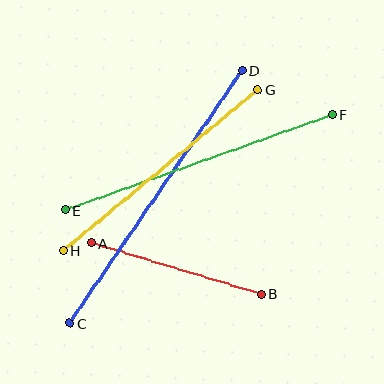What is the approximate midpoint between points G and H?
The midpoint is at approximately (160, 170) pixels.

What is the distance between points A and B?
The distance is approximately 178 pixels.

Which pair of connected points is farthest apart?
Points C and D are farthest apart.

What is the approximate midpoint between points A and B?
The midpoint is at approximately (176, 268) pixels.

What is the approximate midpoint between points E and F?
The midpoint is at approximately (199, 162) pixels.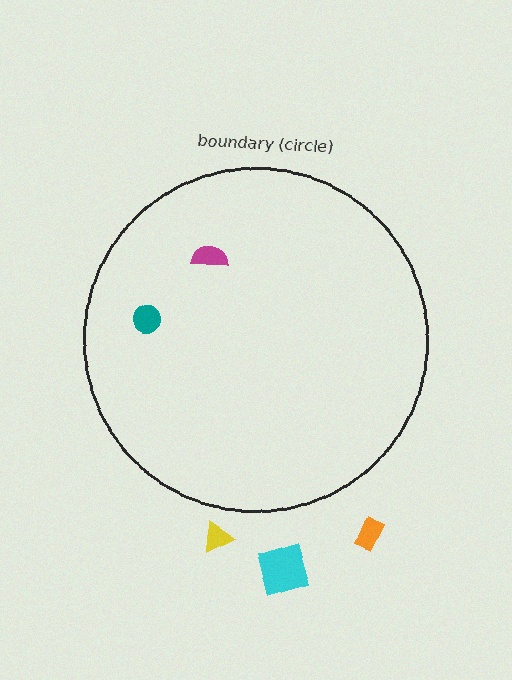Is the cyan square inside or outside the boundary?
Outside.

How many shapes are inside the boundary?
2 inside, 3 outside.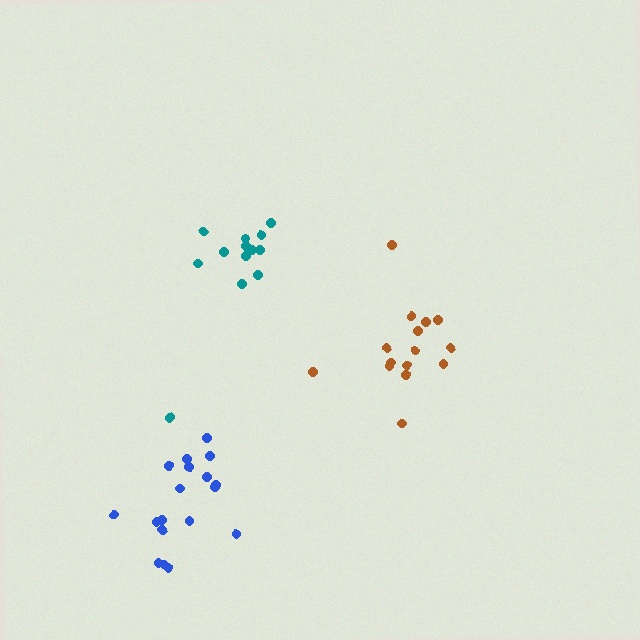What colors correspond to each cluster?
The clusters are colored: brown, blue, teal.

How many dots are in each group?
Group 1: 15 dots, Group 2: 18 dots, Group 3: 13 dots (46 total).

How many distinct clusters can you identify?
There are 3 distinct clusters.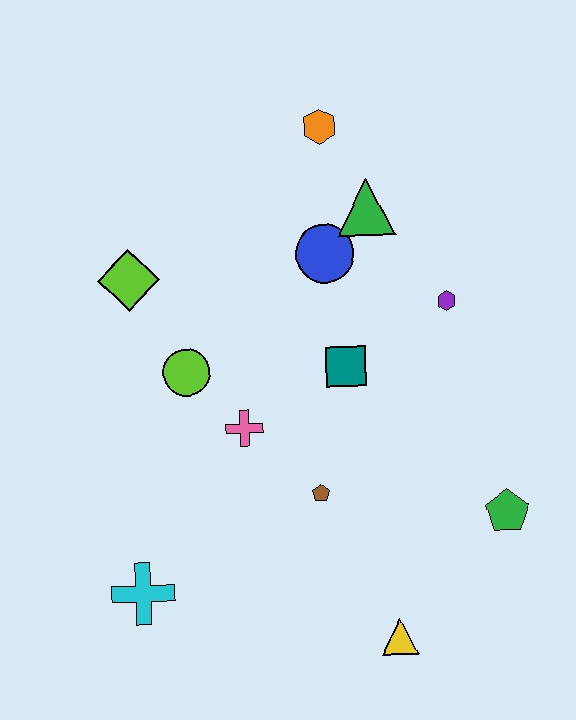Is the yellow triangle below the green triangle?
Yes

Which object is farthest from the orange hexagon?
The yellow triangle is farthest from the orange hexagon.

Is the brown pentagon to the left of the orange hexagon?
Yes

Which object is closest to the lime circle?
The pink cross is closest to the lime circle.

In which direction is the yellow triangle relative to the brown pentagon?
The yellow triangle is below the brown pentagon.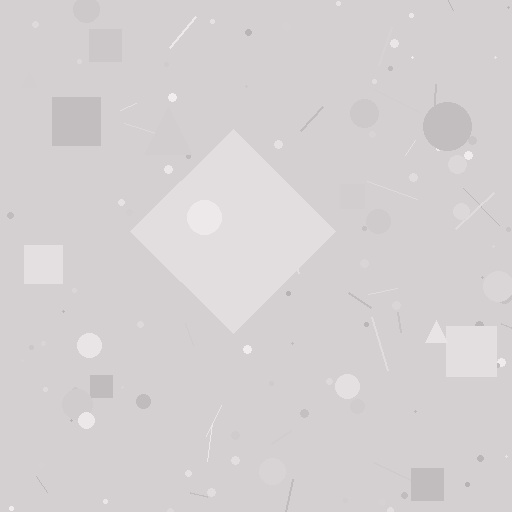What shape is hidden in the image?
A diamond is hidden in the image.